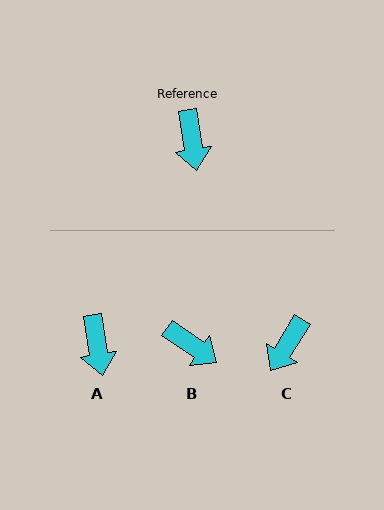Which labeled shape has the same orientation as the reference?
A.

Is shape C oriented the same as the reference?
No, it is off by about 41 degrees.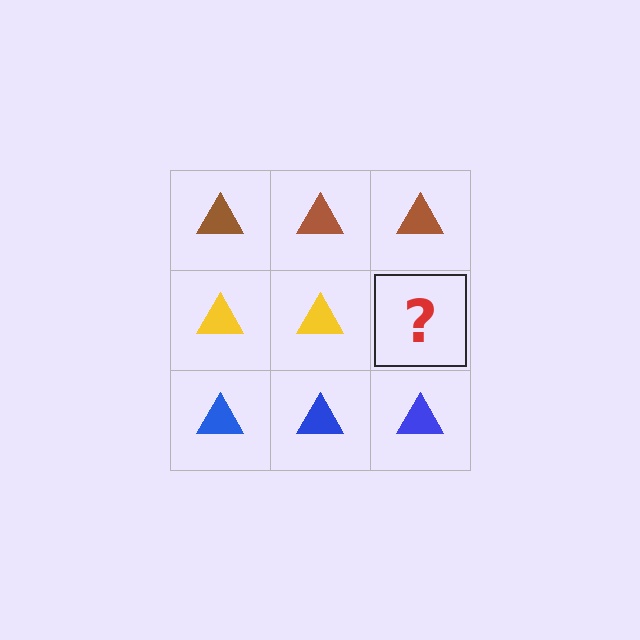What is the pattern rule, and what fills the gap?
The rule is that each row has a consistent color. The gap should be filled with a yellow triangle.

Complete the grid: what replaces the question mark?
The question mark should be replaced with a yellow triangle.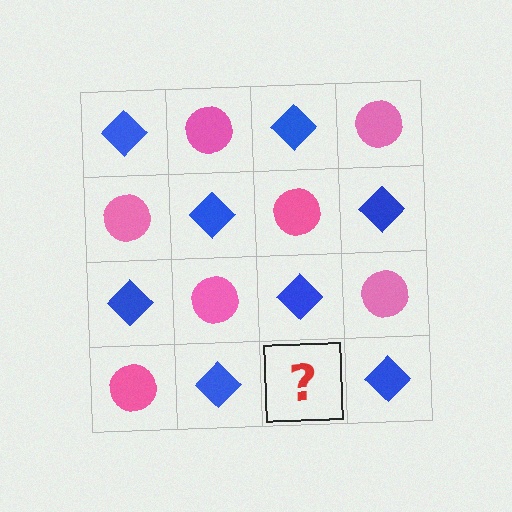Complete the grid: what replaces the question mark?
The question mark should be replaced with a pink circle.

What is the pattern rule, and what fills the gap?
The rule is that it alternates blue diamond and pink circle in a checkerboard pattern. The gap should be filled with a pink circle.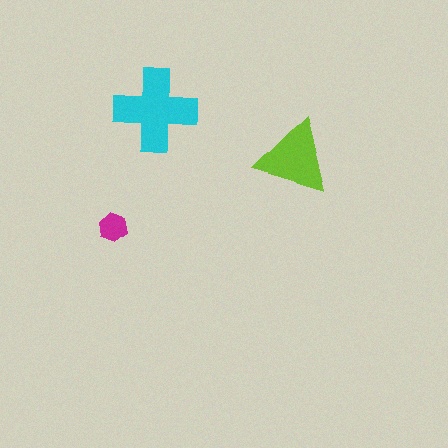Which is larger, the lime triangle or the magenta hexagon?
The lime triangle.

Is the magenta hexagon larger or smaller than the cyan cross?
Smaller.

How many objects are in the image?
There are 3 objects in the image.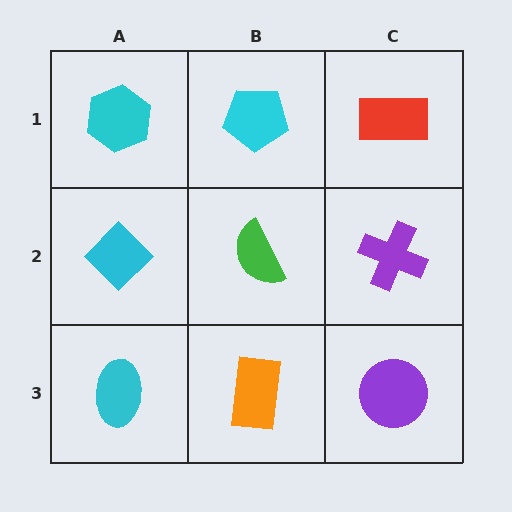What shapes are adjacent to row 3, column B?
A green semicircle (row 2, column B), a cyan ellipse (row 3, column A), a purple circle (row 3, column C).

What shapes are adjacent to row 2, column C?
A red rectangle (row 1, column C), a purple circle (row 3, column C), a green semicircle (row 2, column B).